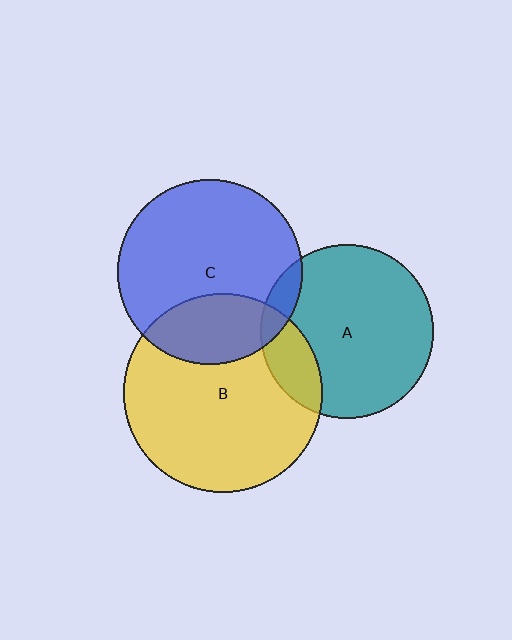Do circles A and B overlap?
Yes.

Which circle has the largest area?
Circle B (yellow).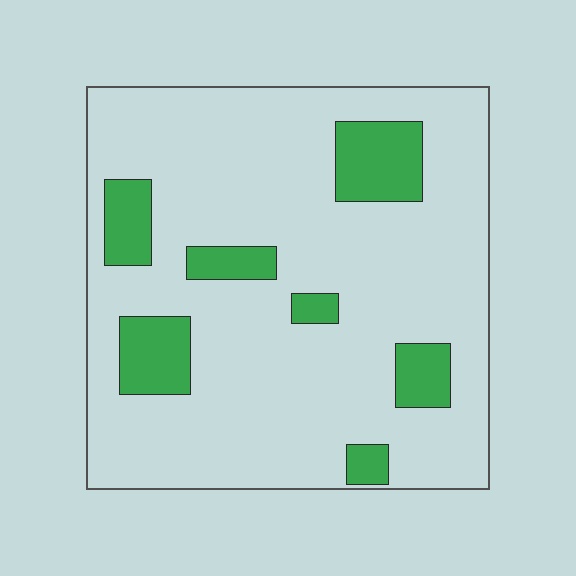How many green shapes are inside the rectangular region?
7.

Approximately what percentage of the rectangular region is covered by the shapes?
Approximately 15%.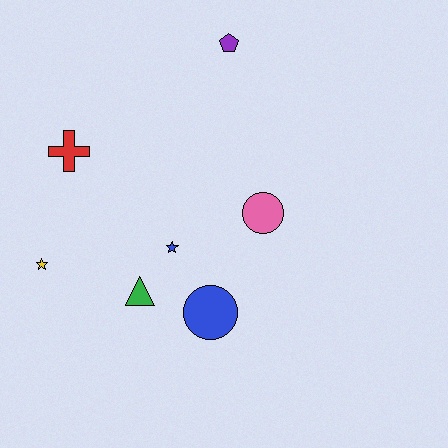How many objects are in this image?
There are 7 objects.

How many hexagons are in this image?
There are no hexagons.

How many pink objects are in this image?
There is 1 pink object.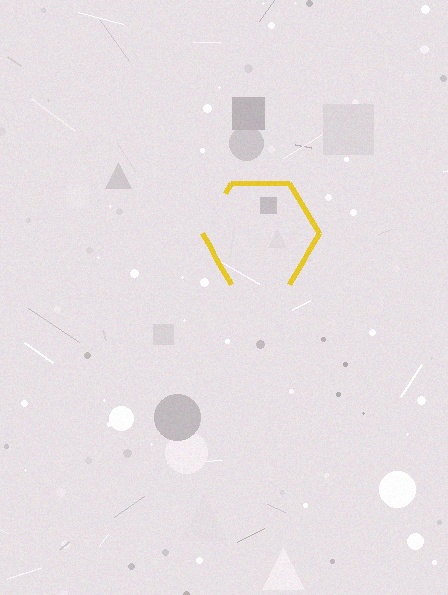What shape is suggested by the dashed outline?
The dashed outline suggests a hexagon.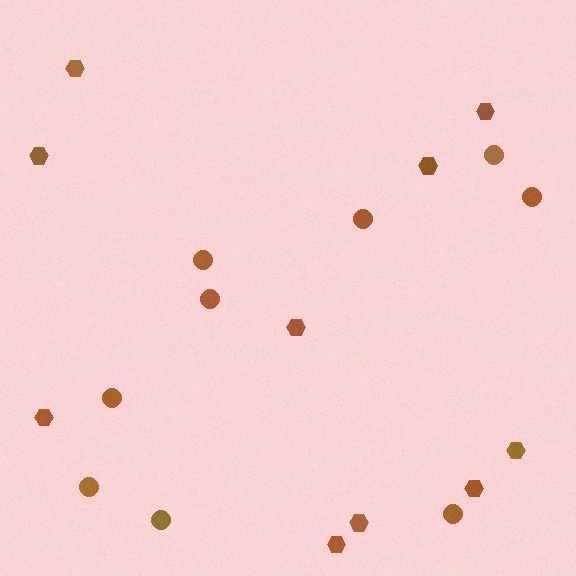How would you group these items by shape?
There are 2 groups: one group of circles (9) and one group of hexagons (10).